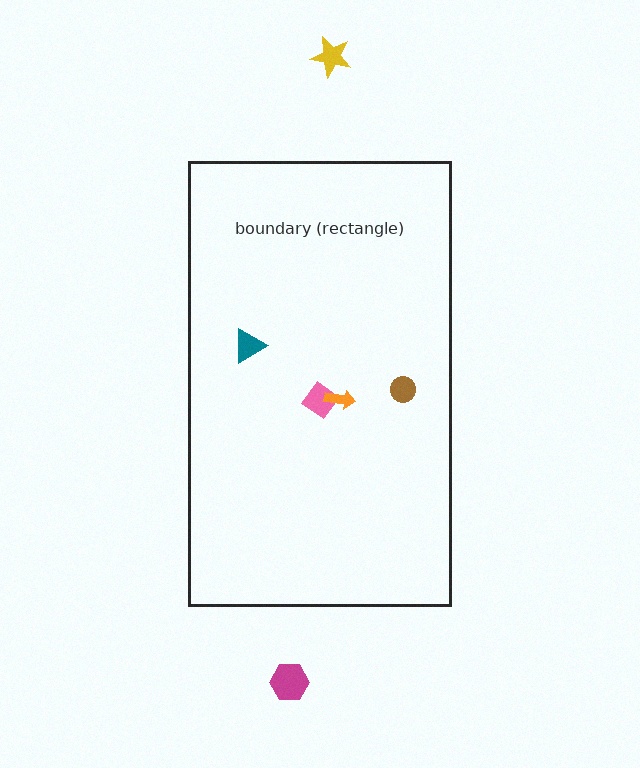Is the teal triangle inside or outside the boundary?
Inside.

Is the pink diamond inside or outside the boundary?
Inside.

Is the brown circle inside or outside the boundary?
Inside.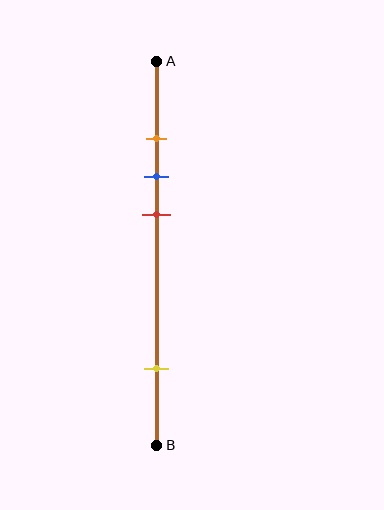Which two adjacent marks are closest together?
The orange and blue marks are the closest adjacent pair.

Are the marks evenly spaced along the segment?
No, the marks are not evenly spaced.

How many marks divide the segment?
There are 4 marks dividing the segment.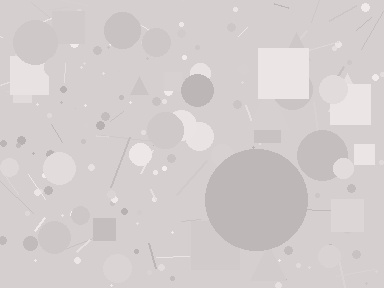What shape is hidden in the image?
A circle is hidden in the image.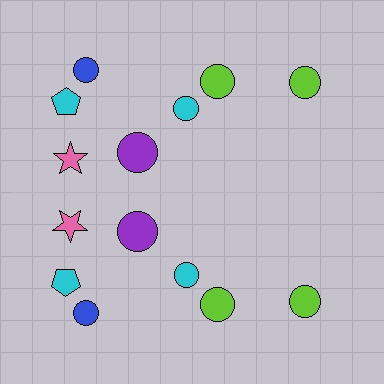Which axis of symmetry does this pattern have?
The pattern has a horizontal axis of symmetry running through the center of the image.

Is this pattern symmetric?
Yes, this pattern has bilateral (reflection) symmetry.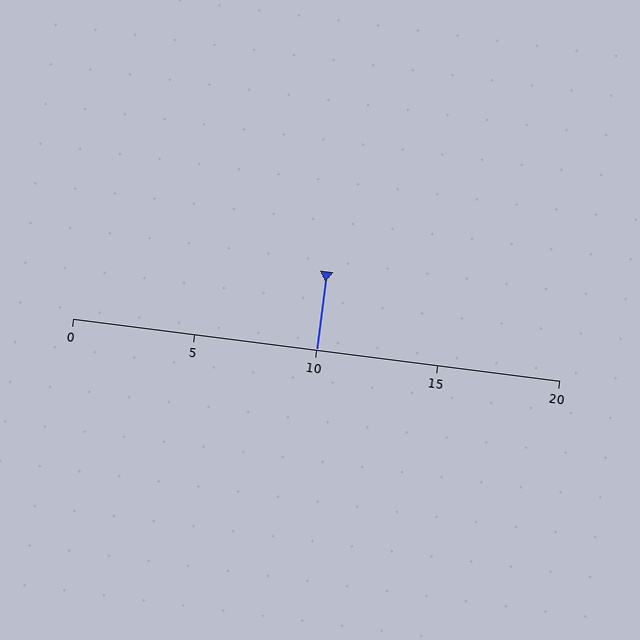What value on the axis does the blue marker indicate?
The marker indicates approximately 10.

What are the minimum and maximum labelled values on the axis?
The axis runs from 0 to 20.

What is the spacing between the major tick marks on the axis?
The major ticks are spaced 5 apart.